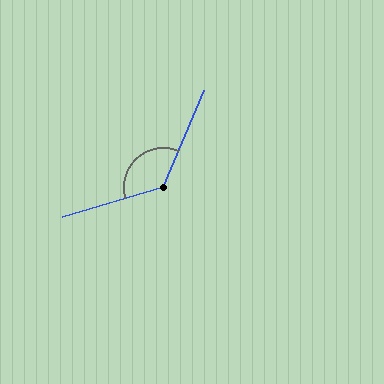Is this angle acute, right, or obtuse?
It is obtuse.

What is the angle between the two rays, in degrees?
Approximately 129 degrees.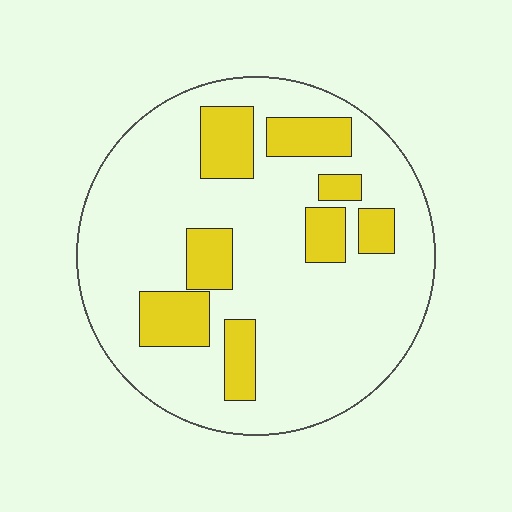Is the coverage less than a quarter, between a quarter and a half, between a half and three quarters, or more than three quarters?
Less than a quarter.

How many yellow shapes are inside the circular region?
8.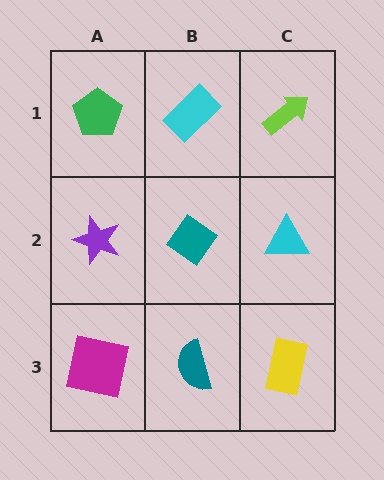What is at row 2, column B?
A teal diamond.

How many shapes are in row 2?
3 shapes.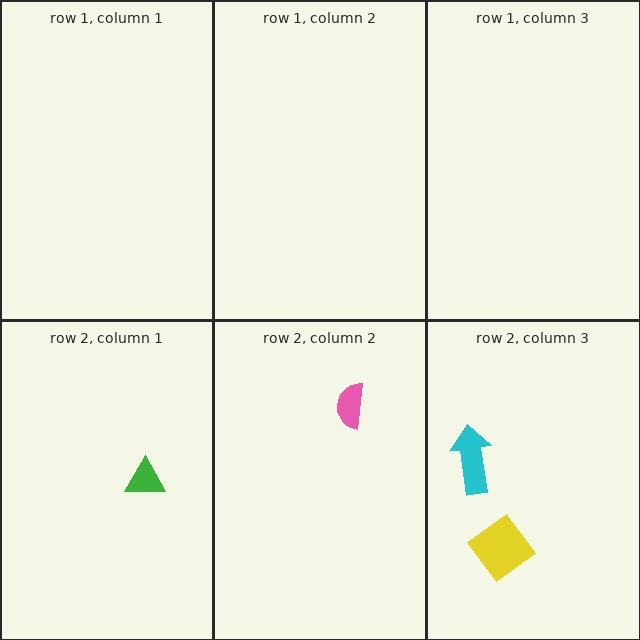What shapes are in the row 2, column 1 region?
The green triangle.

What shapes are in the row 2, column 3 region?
The cyan arrow, the yellow diamond.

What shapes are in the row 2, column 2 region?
The pink semicircle.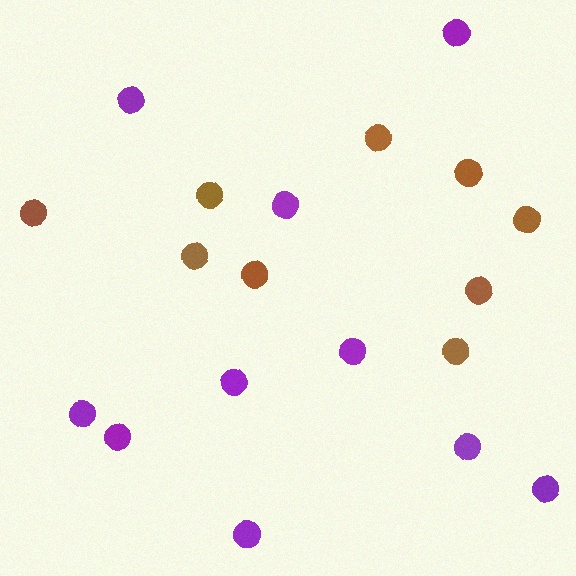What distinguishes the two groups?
There are 2 groups: one group of brown circles (9) and one group of purple circles (10).